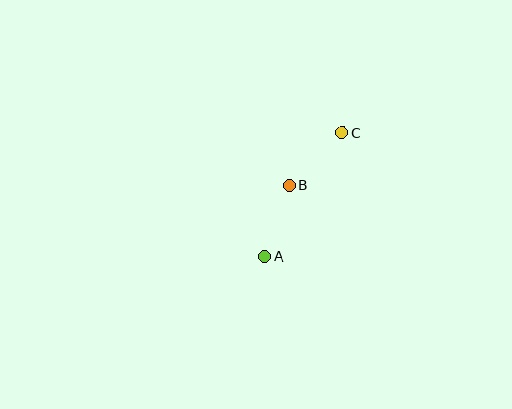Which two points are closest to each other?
Points B and C are closest to each other.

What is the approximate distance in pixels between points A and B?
The distance between A and B is approximately 76 pixels.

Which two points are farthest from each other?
Points A and C are farthest from each other.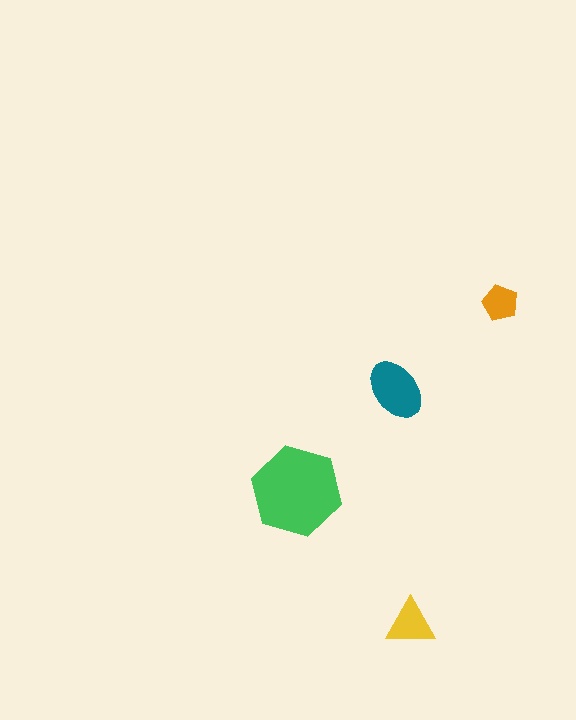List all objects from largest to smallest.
The green hexagon, the teal ellipse, the yellow triangle, the orange pentagon.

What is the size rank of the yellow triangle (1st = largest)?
3rd.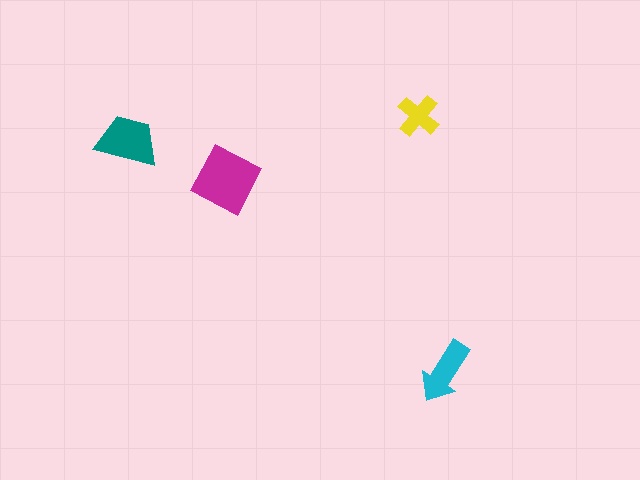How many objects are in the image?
There are 4 objects in the image.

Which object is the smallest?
The yellow cross.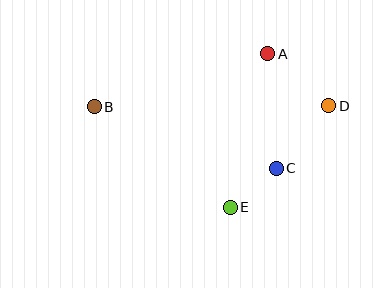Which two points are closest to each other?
Points C and E are closest to each other.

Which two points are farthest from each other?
Points B and D are farthest from each other.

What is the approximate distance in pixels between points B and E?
The distance between B and E is approximately 169 pixels.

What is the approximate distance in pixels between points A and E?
The distance between A and E is approximately 158 pixels.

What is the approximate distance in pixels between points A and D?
The distance between A and D is approximately 80 pixels.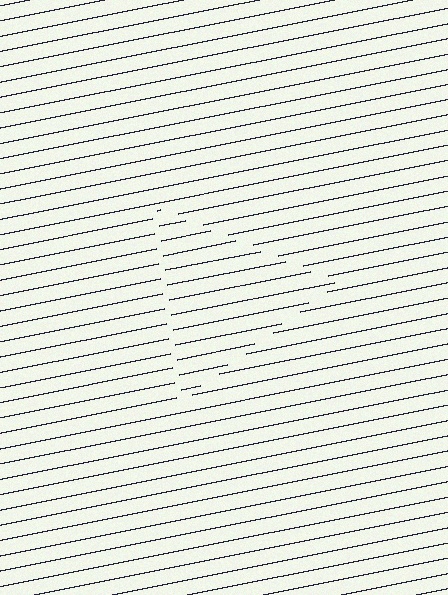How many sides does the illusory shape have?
3 sides — the line-ends trace a triangle.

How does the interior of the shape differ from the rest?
The interior of the shape contains the same grating, shifted by half a period — the contour is defined by the phase discontinuity where line-ends from the inner and outer gratings abut.